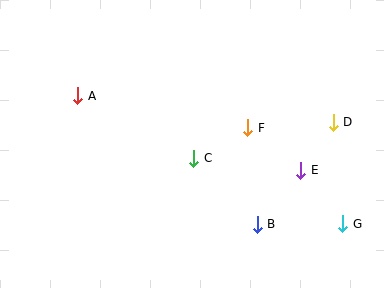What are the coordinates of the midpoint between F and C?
The midpoint between F and C is at (221, 143).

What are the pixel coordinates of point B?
Point B is at (257, 224).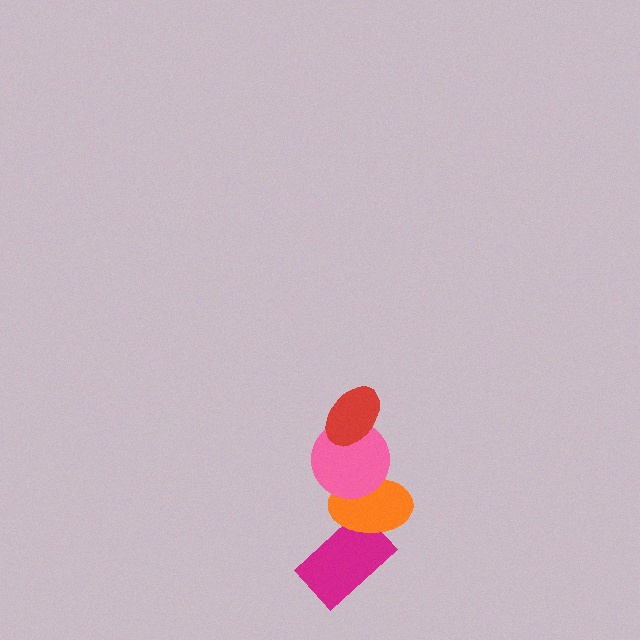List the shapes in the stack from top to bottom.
From top to bottom: the red ellipse, the pink circle, the orange ellipse, the magenta rectangle.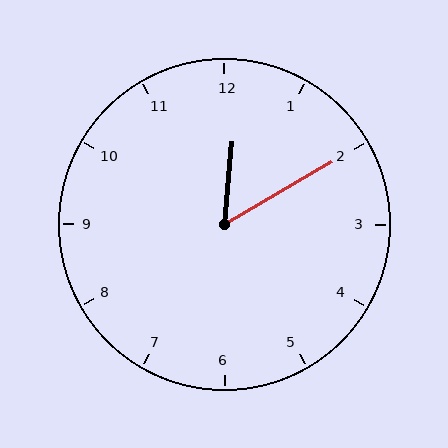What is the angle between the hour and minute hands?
Approximately 55 degrees.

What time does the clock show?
12:10.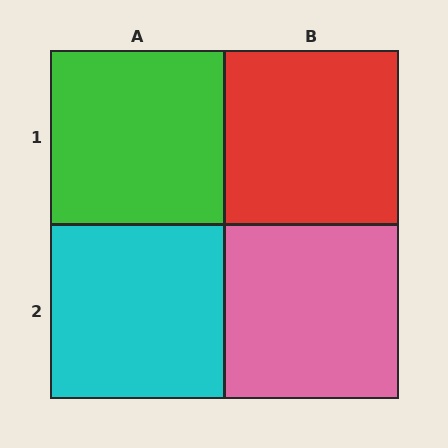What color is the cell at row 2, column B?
Pink.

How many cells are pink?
1 cell is pink.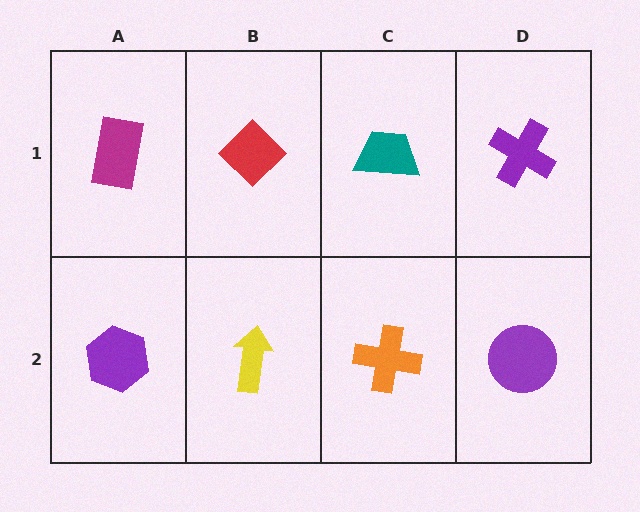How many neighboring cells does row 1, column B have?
3.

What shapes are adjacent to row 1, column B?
A yellow arrow (row 2, column B), a magenta rectangle (row 1, column A), a teal trapezoid (row 1, column C).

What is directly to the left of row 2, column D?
An orange cross.